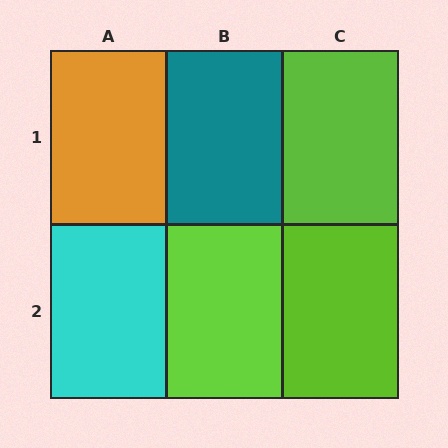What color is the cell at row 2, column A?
Cyan.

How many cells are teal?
1 cell is teal.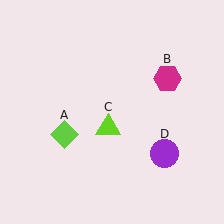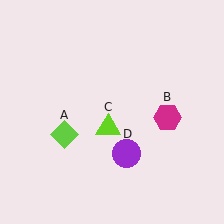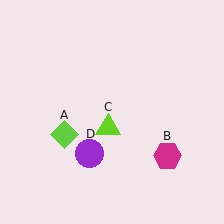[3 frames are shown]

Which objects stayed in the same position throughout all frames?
Lime diamond (object A) and lime triangle (object C) remained stationary.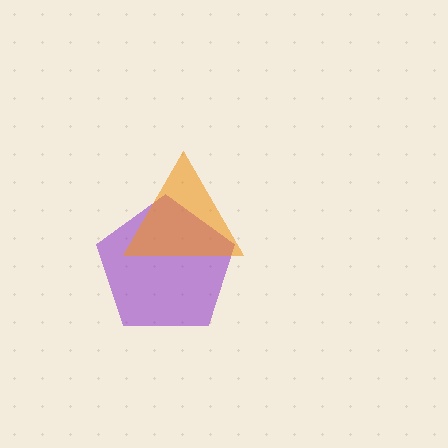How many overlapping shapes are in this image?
There are 2 overlapping shapes in the image.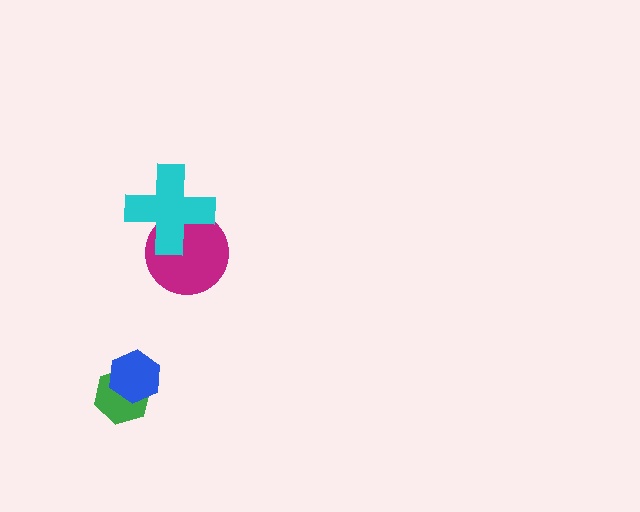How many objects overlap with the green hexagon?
1 object overlaps with the green hexagon.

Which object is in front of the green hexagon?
The blue hexagon is in front of the green hexagon.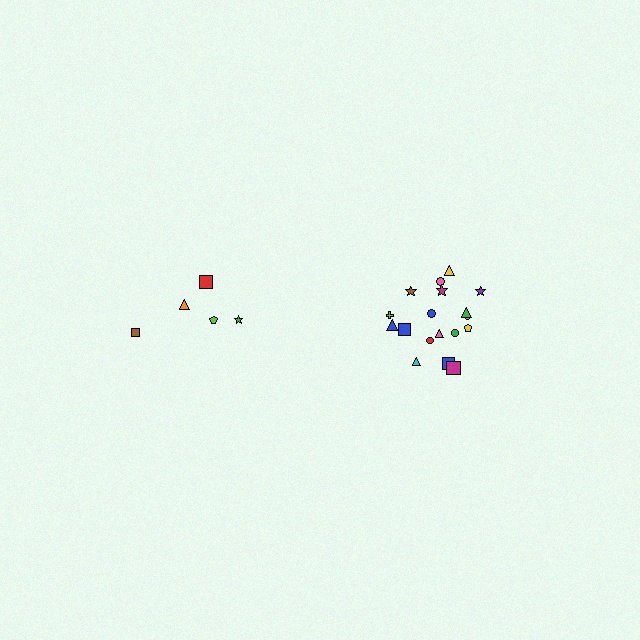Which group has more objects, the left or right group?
The right group.